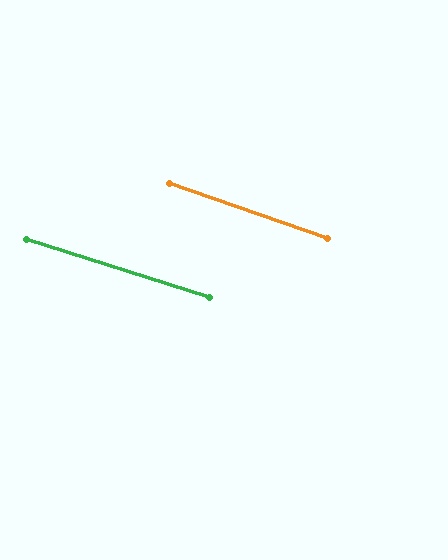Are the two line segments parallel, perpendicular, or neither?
Parallel — their directions differ by only 1.8°.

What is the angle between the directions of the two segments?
Approximately 2 degrees.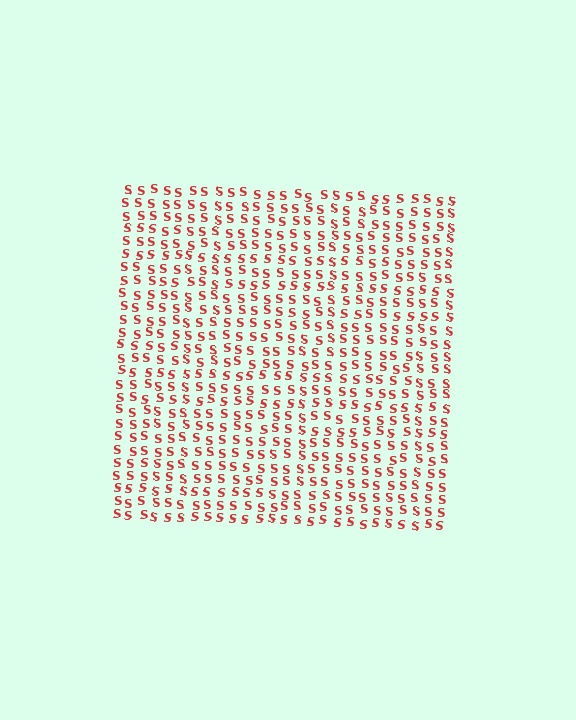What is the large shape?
The large shape is a square.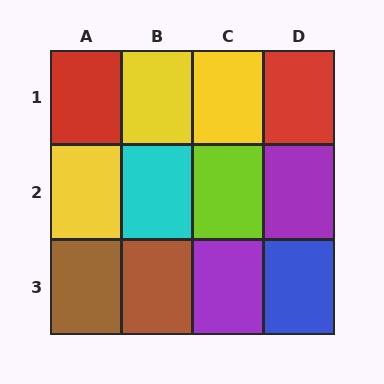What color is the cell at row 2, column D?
Purple.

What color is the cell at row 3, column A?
Brown.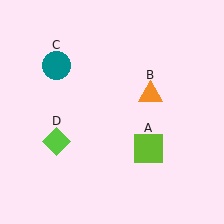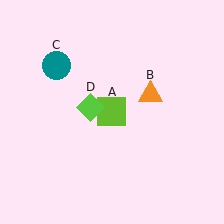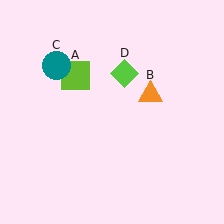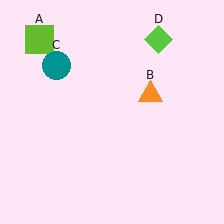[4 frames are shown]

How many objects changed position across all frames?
2 objects changed position: lime square (object A), lime diamond (object D).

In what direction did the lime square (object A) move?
The lime square (object A) moved up and to the left.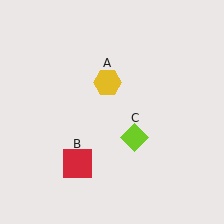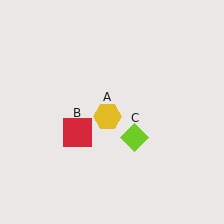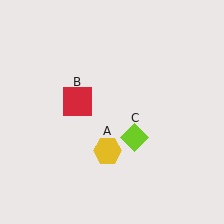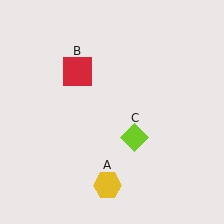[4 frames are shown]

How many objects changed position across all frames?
2 objects changed position: yellow hexagon (object A), red square (object B).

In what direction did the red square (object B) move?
The red square (object B) moved up.